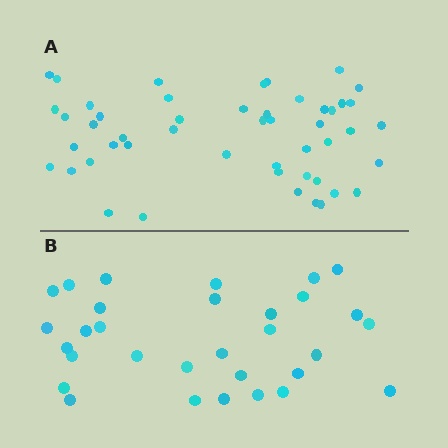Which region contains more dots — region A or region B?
Region A (the top region) has more dots.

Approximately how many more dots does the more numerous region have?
Region A has approximately 20 more dots than region B.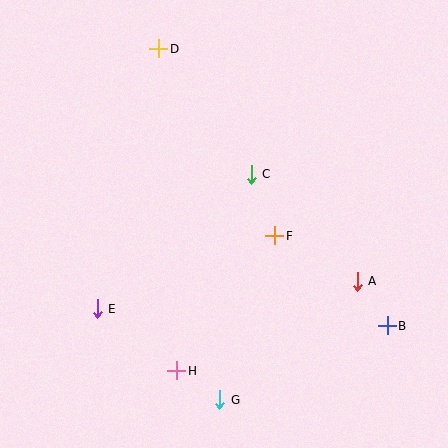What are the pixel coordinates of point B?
Point B is at (387, 326).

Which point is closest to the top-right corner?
Point C is closest to the top-right corner.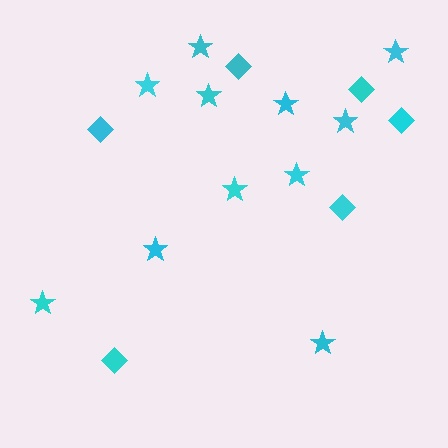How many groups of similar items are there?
There are 2 groups: one group of diamonds (6) and one group of stars (11).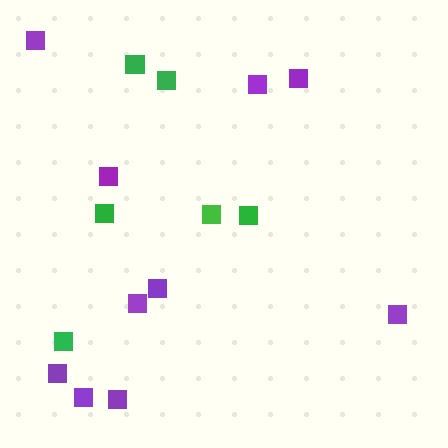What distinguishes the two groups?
There are 2 groups: one group of purple squares (10) and one group of green squares (6).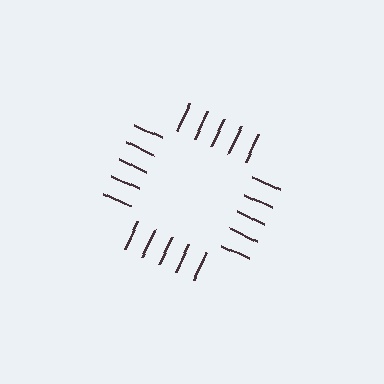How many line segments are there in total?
20 — 5 along each of the 4 edges.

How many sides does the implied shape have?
4 sides — the line-ends trace a square.